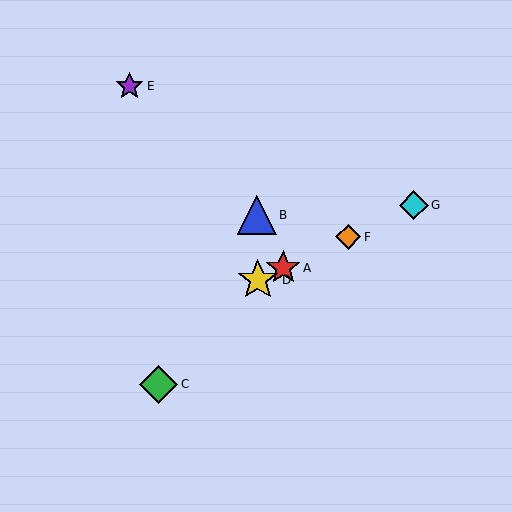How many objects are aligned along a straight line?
4 objects (A, D, F, G) are aligned along a straight line.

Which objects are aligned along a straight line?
Objects A, D, F, G are aligned along a straight line.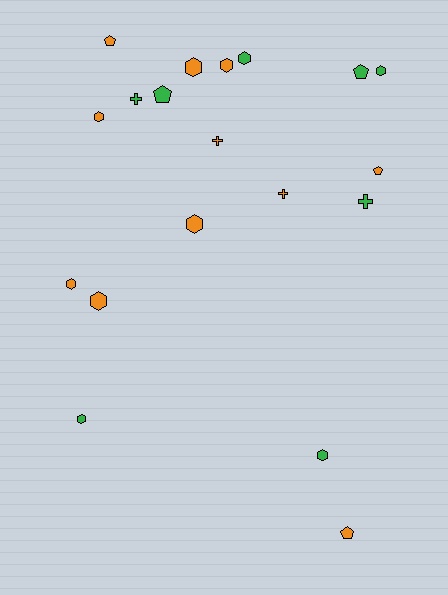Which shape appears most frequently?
Hexagon, with 10 objects.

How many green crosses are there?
There are 2 green crosses.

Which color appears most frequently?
Orange, with 11 objects.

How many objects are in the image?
There are 19 objects.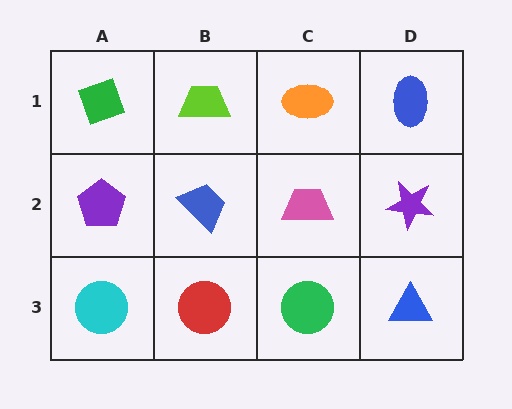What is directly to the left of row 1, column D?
An orange ellipse.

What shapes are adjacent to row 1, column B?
A blue trapezoid (row 2, column B), a green diamond (row 1, column A), an orange ellipse (row 1, column C).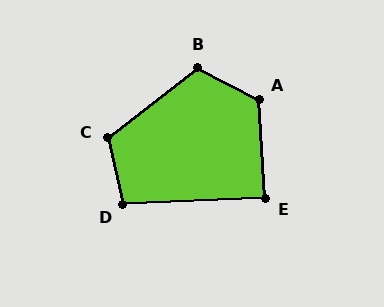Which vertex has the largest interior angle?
A, at approximately 121 degrees.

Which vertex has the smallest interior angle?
E, at approximately 89 degrees.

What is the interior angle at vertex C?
Approximately 115 degrees (obtuse).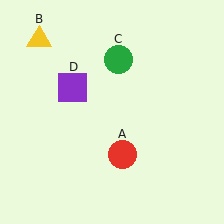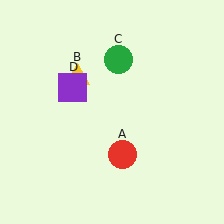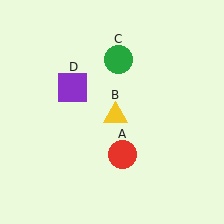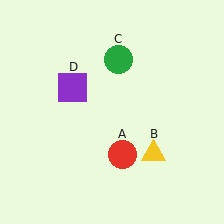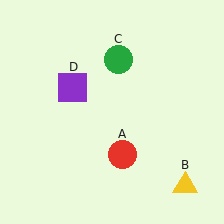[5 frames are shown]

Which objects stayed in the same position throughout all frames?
Red circle (object A) and green circle (object C) and purple square (object D) remained stationary.